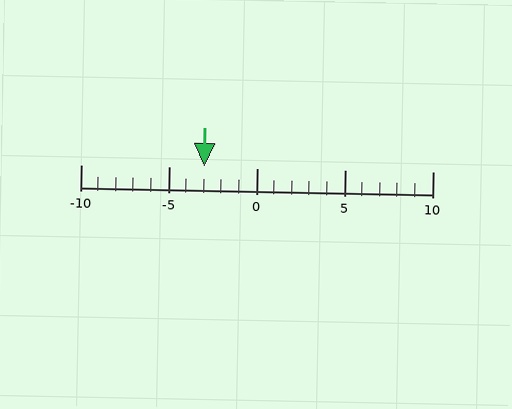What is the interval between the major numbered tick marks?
The major tick marks are spaced 5 units apart.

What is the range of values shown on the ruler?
The ruler shows values from -10 to 10.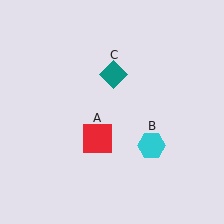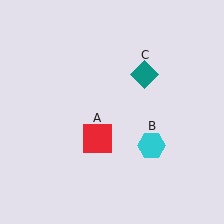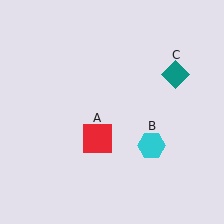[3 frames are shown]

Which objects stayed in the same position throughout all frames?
Red square (object A) and cyan hexagon (object B) remained stationary.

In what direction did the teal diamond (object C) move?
The teal diamond (object C) moved right.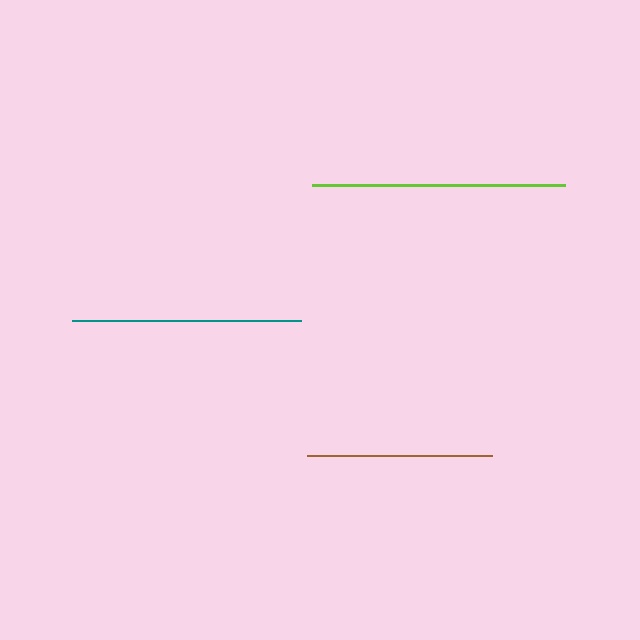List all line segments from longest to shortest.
From longest to shortest: lime, teal, brown.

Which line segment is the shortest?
The brown line is the shortest at approximately 185 pixels.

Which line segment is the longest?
The lime line is the longest at approximately 253 pixels.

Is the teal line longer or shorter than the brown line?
The teal line is longer than the brown line.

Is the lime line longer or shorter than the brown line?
The lime line is longer than the brown line.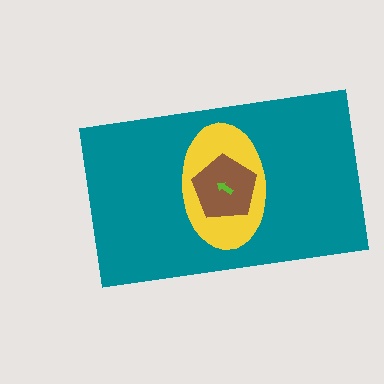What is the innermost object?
The lime arrow.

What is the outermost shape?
The teal rectangle.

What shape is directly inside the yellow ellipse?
The brown pentagon.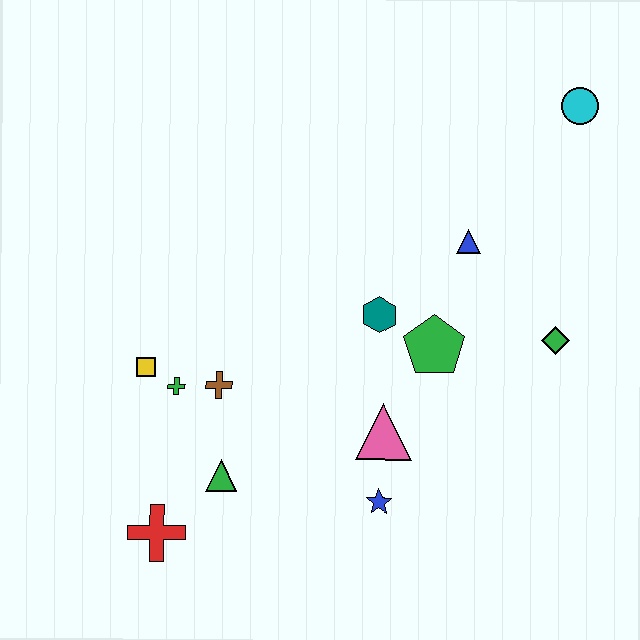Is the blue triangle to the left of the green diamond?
Yes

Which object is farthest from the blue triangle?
The red cross is farthest from the blue triangle.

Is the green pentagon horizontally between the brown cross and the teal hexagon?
No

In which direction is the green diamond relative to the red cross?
The green diamond is to the right of the red cross.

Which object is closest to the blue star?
The pink triangle is closest to the blue star.